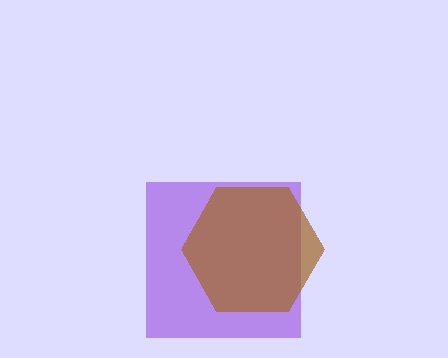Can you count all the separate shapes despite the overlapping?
Yes, there are 2 separate shapes.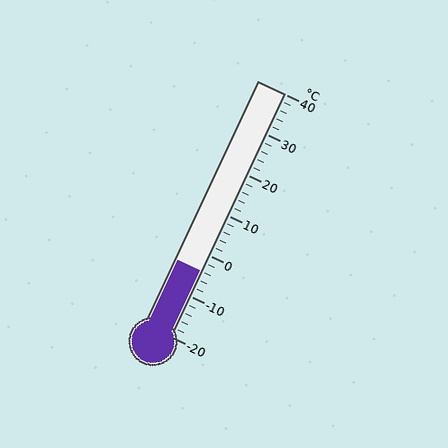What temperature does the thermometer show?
The thermometer shows approximately -4°C.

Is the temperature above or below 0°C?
The temperature is below 0°C.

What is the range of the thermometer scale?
The thermometer scale ranges from -20°C to 40°C.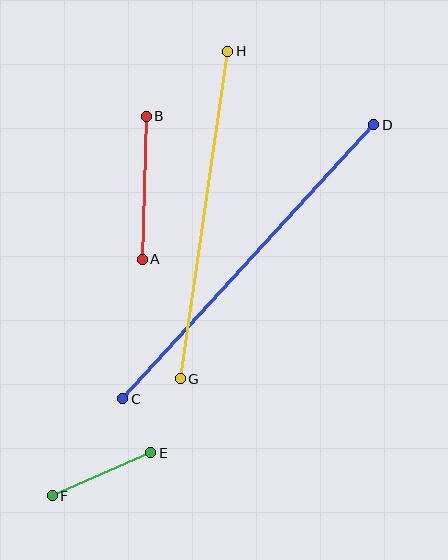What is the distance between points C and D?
The distance is approximately 372 pixels.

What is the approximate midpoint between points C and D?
The midpoint is at approximately (248, 262) pixels.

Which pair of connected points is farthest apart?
Points C and D are farthest apart.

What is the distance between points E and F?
The distance is approximately 107 pixels.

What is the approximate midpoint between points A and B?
The midpoint is at approximately (144, 188) pixels.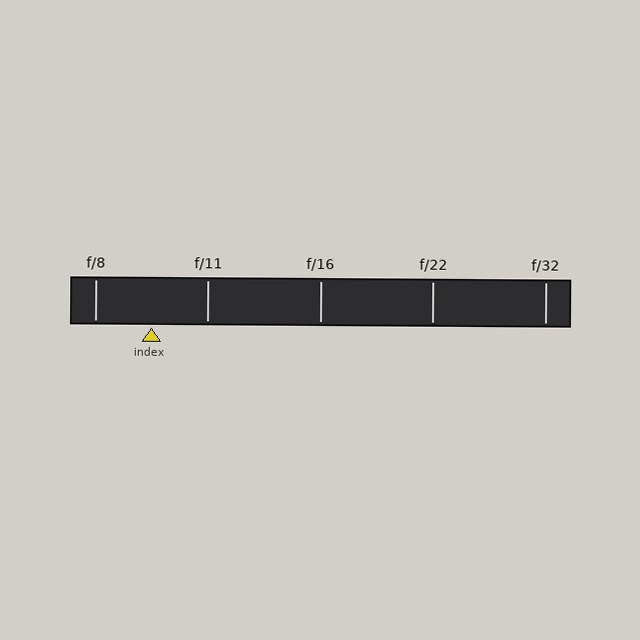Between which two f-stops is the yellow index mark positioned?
The index mark is between f/8 and f/11.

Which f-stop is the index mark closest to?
The index mark is closest to f/11.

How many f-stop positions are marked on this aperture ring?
There are 5 f-stop positions marked.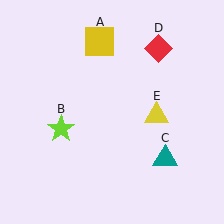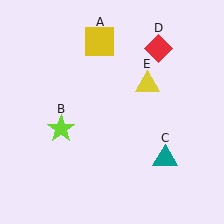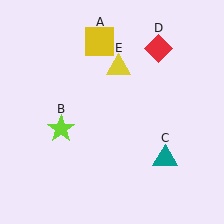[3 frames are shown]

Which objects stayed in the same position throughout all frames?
Yellow square (object A) and lime star (object B) and teal triangle (object C) and red diamond (object D) remained stationary.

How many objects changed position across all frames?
1 object changed position: yellow triangle (object E).